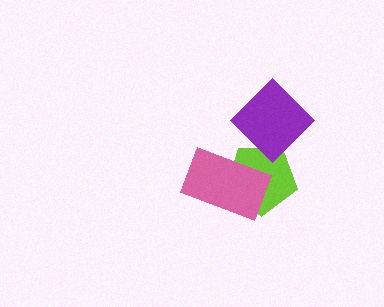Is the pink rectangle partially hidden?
No, no other shape covers it.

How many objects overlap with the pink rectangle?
1 object overlaps with the pink rectangle.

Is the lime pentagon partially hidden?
Yes, it is partially covered by another shape.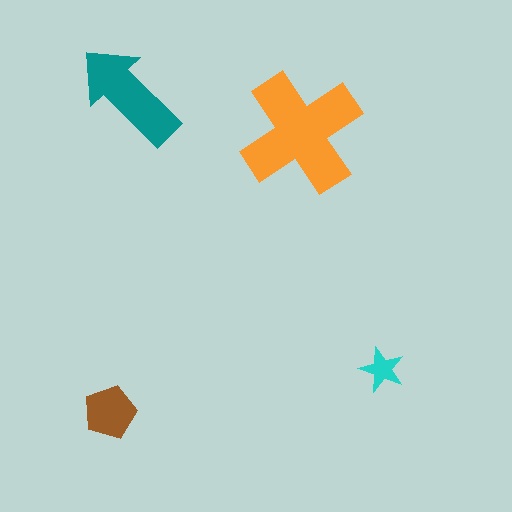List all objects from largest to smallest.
The orange cross, the teal arrow, the brown pentagon, the cyan star.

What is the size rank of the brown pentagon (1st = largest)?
3rd.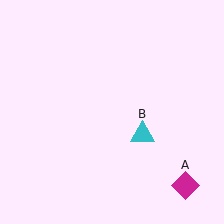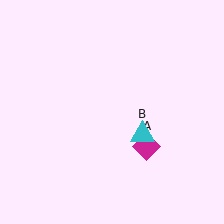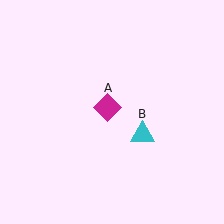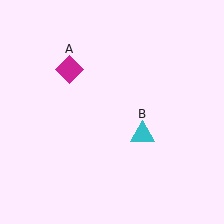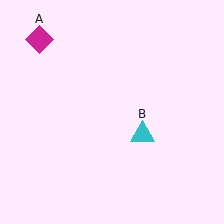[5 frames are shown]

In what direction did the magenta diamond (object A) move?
The magenta diamond (object A) moved up and to the left.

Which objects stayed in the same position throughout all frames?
Cyan triangle (object B) remained stationary.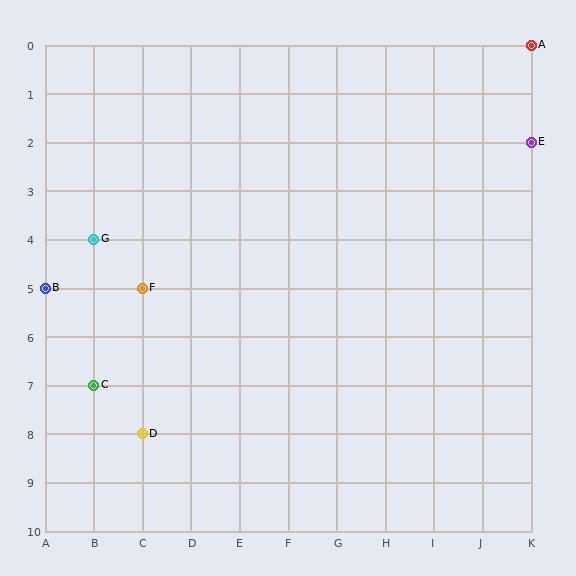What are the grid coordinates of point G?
Point G is at grid coordinates (B, 4).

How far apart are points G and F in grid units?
Points G and F are 1 column and 1 row apart (about 1.4 grid units diagonally).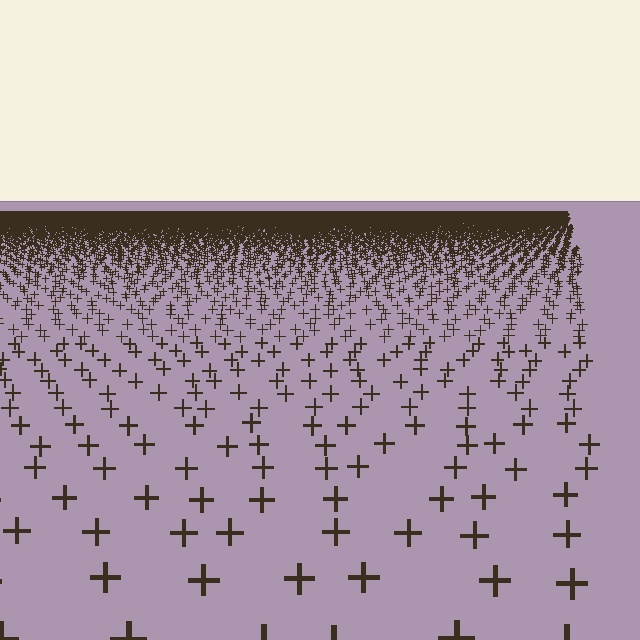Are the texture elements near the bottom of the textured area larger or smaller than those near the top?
Larger. Near the bottom, elements are closer to the viewer and appear at a bigger on-screen size.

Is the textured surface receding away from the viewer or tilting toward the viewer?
The surface is receding away from the viewer. Texture elements get smaller and denser toward the top.